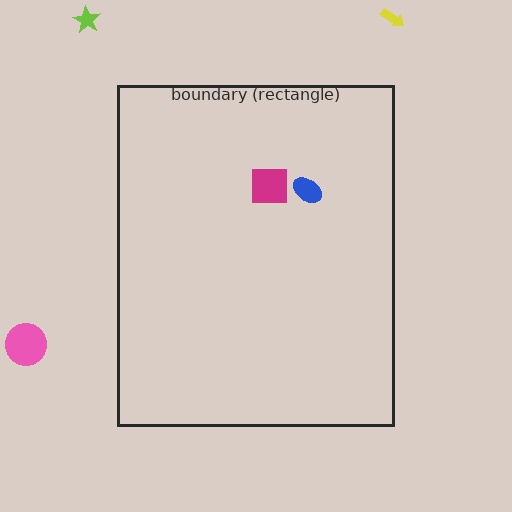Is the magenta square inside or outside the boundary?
Inside.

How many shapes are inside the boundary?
2 inside, 3 outside.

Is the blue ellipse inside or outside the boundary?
Inside.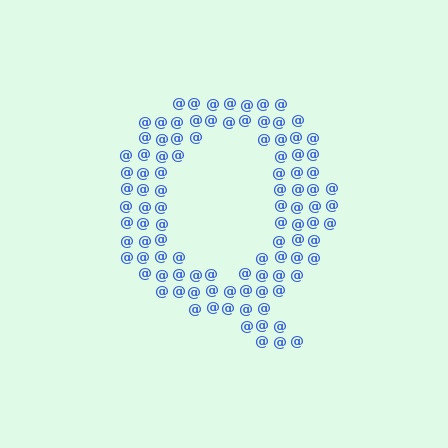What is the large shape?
The large shape is the letter Q.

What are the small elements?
The small elements are at signs.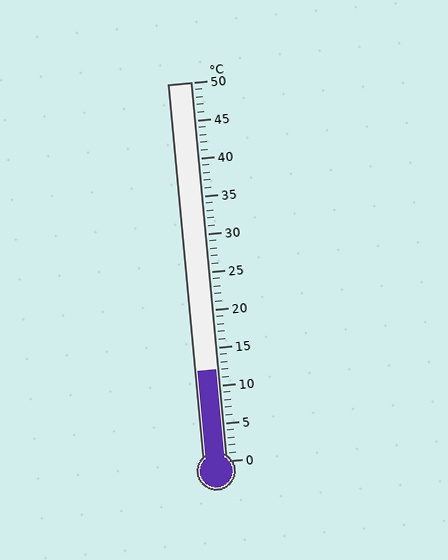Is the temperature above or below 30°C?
The temperature is below 30°C.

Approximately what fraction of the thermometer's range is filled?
The thermometer is filled to approximately 25% of its range.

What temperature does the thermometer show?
The thermometer shows approximately 12°C.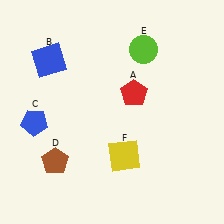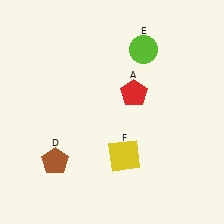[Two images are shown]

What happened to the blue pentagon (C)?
The blue pentagon (C) was removed in Image 2. It was in the bottom-left area of Image 1.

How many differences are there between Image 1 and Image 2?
There are 2 differences between the two images.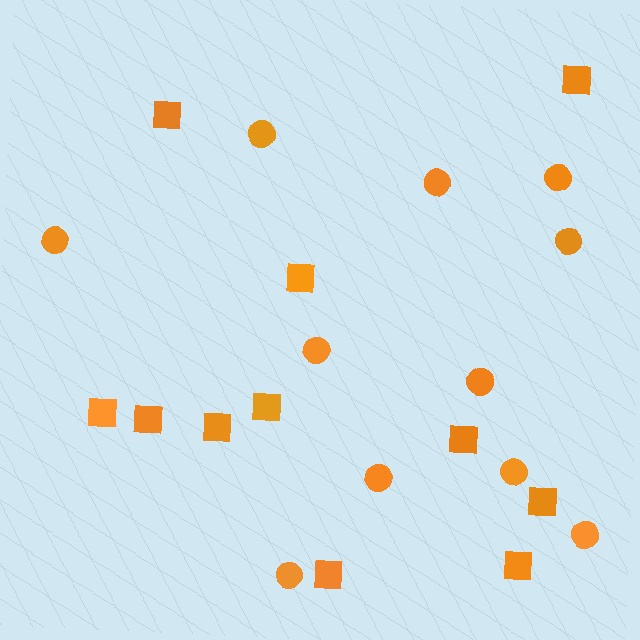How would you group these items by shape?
There are 2 groups: one group of squares (11) and one group of circles (11).